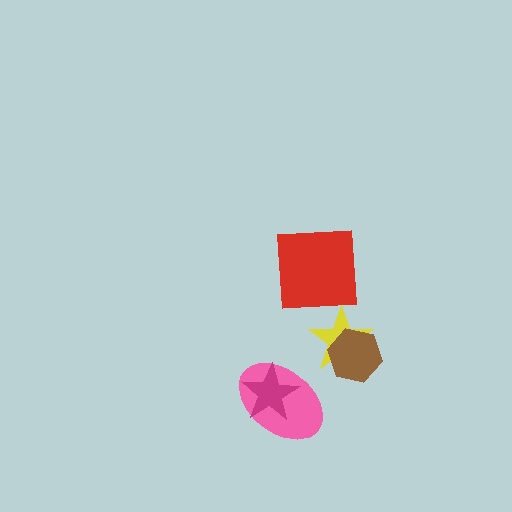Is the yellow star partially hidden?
Yes, it is partially covered by another shape.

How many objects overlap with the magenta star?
1 object overlaps with the magenta star.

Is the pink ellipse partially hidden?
Yes, it is partially covered by another shape.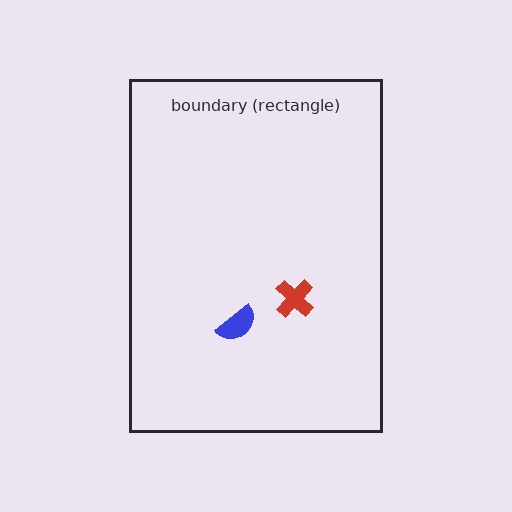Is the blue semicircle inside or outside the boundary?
Inside.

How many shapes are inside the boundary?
2 inside, 0 outside.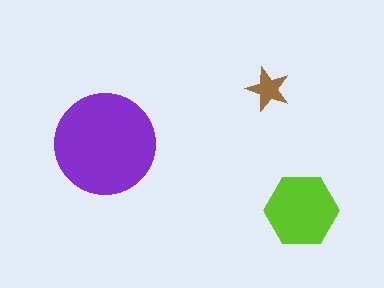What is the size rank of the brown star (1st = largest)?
3rd.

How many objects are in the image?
There are 3 objects in the image.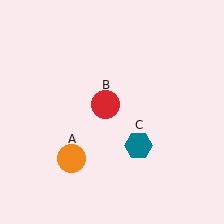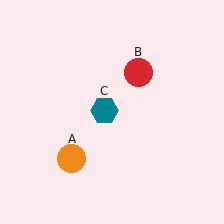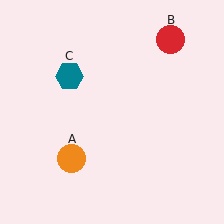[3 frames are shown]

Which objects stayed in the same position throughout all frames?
Orange circle (object A) remained stationary.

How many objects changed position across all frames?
2 objects changed position: red circle (object B), teal hexagon (object C).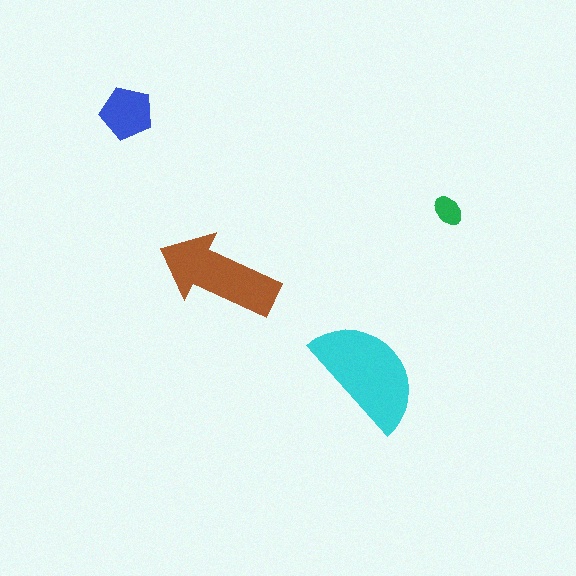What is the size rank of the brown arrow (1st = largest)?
2nd.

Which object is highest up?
The blue pentagon is topmost.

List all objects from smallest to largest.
The green ellipse, the blue pentagon, the brown arrow, the cyan semicircle.